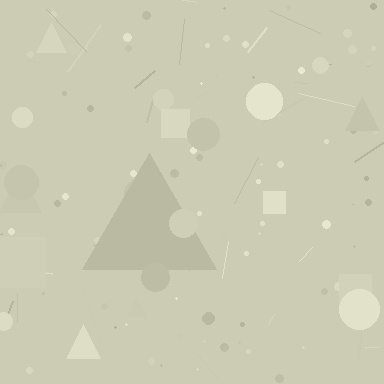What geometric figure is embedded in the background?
A triangle is embedded in the background.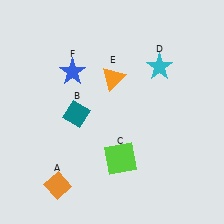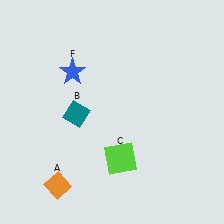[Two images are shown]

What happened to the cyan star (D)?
The cyan star (D) was removed in Image 2. It was in the top-right area of Image 1.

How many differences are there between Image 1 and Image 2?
There are 2 differences between the two images.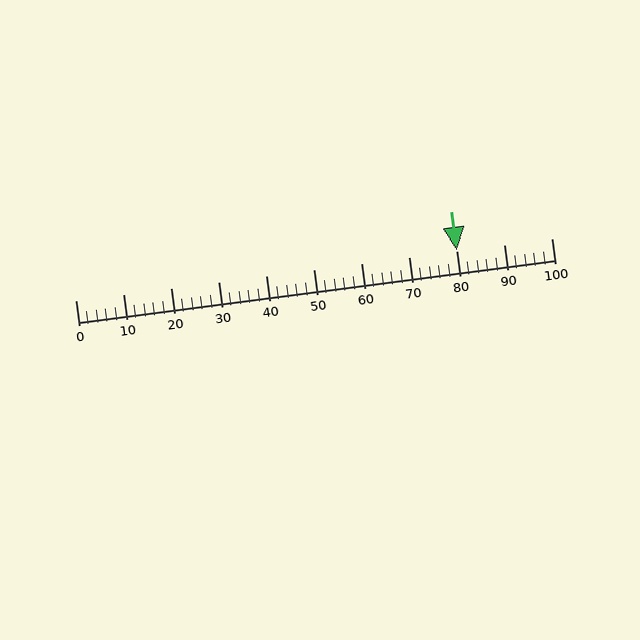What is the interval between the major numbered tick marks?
The major tick marks are spaced 10 units apart.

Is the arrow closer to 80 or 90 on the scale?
The arrow is closer to 80.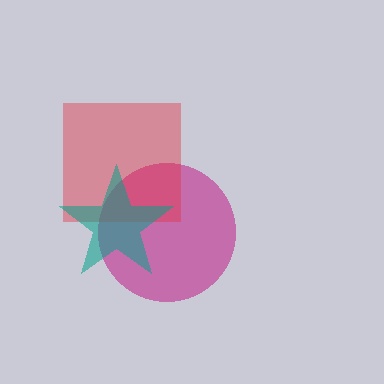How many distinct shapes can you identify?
There are 3 distinct shapes: a magenta circle, a red square, a teal star.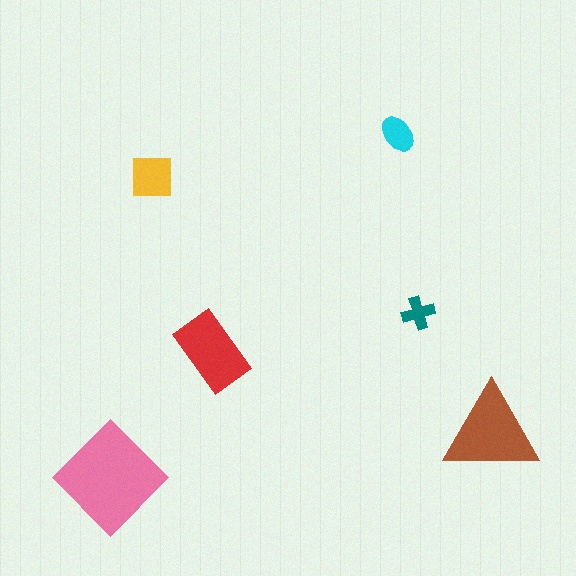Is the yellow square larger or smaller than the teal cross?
Larger.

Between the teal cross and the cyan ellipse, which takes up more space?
The cyan ellipse.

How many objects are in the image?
There are 6 objects in the image.